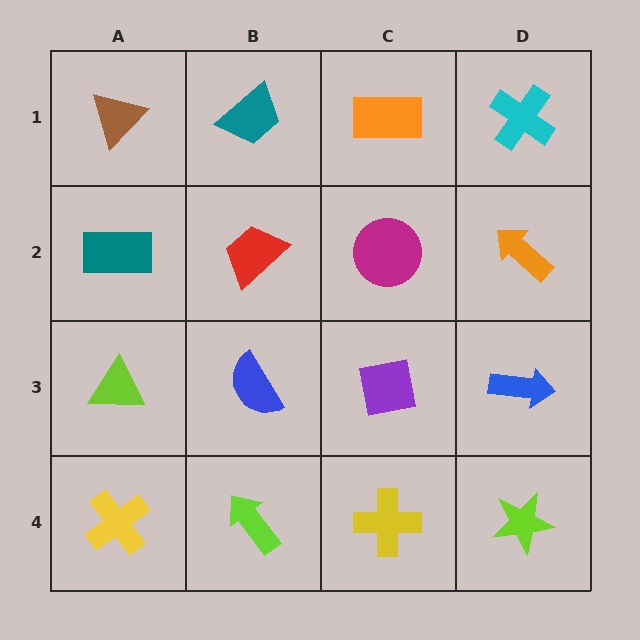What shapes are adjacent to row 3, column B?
A red trapezoid (row 2, column B), a lime arrow (row 4, column B), a lime triangle (row 3, column A), a purple square (row 3, column C).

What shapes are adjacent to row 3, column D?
An orange arrow (row 2, column D), a lime star (row 4, column D), a purple square (row 3, column C).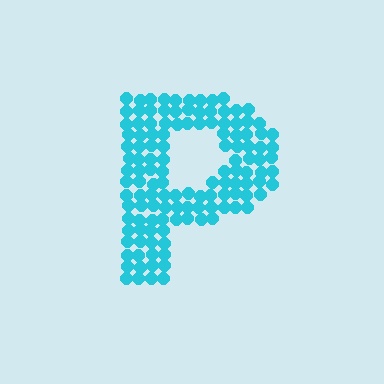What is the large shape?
The large shape is the letter P.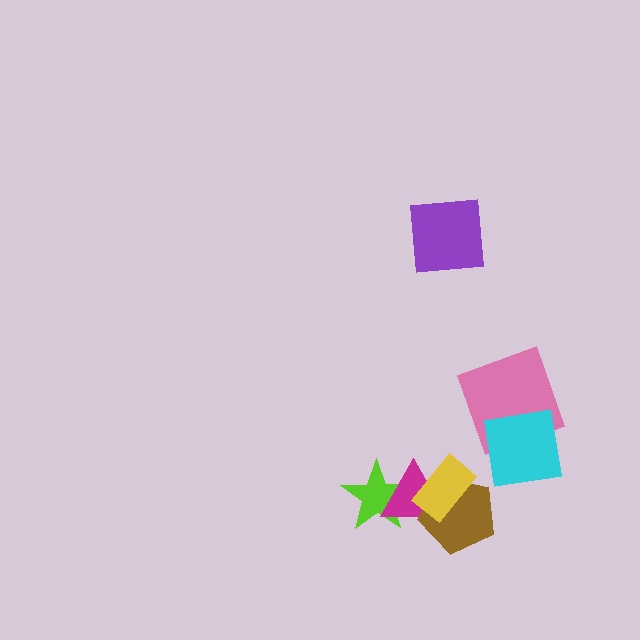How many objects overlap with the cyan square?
1 object overlaps with the cyan square.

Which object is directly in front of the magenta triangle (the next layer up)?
The brown pentagon is directly in front of the magenta triangle.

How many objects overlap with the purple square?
0 objects overlap with the purple square.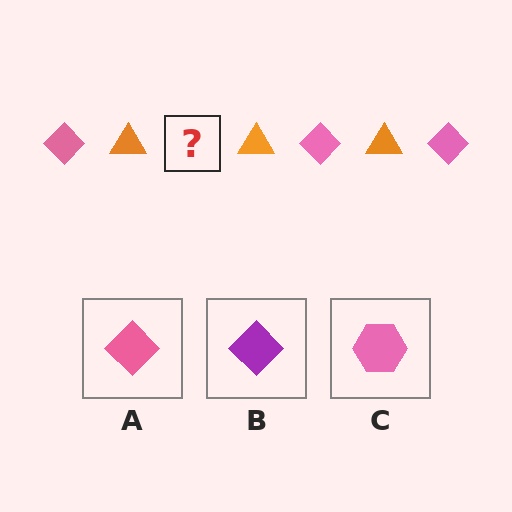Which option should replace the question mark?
Option A.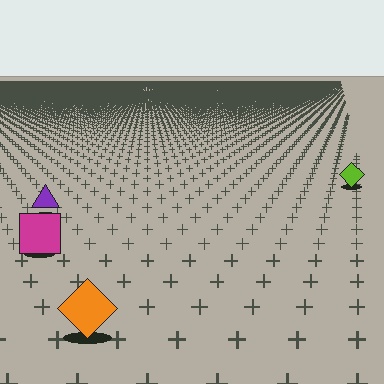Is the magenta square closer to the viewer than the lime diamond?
Yes. The magenta square is closer — you can tell from the texture gradient: the ground texture is coarser near it.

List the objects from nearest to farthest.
From nearest to farthest: the orange diamond, the magenta square, the purple triangle, the lime diamond.